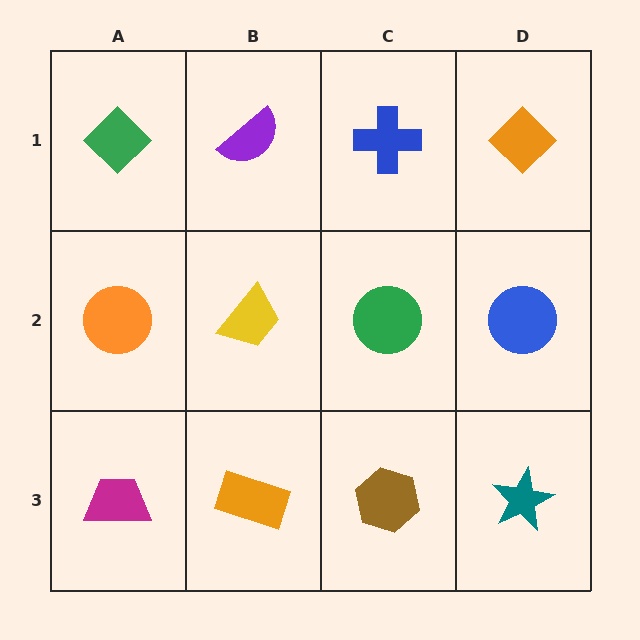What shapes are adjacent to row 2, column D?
An orange diamond (row 1, column D), a teal star (row 3, column D), a green circle (row 2, column C).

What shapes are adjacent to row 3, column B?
A yellow trapezoid (row 2, column B), a magenta trapezoid (row 3, column A), a brown hexagon (row 3, column C).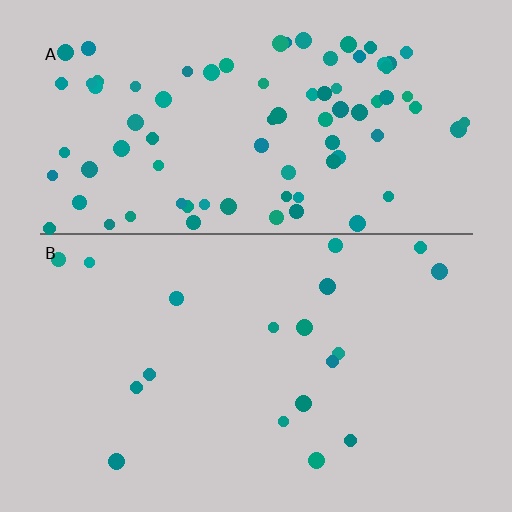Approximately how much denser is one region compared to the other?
Approximately 4.5× — region A over region B.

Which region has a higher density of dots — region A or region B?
A (the top).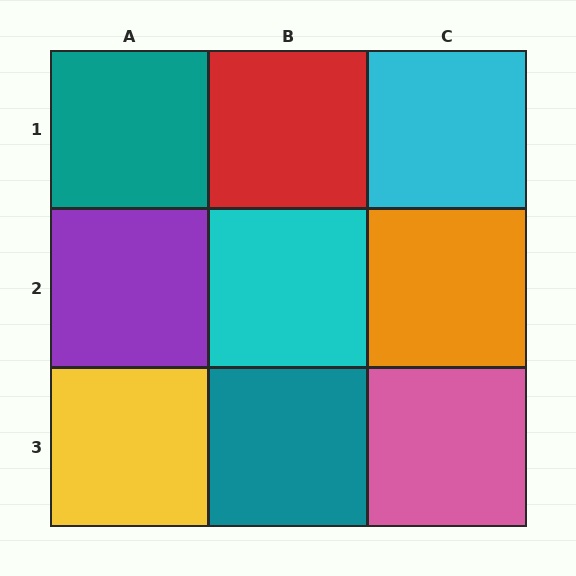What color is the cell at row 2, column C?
Orange.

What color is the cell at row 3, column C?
Pink.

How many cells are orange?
1 cell is orange.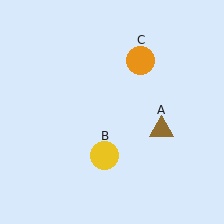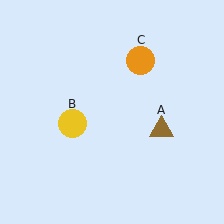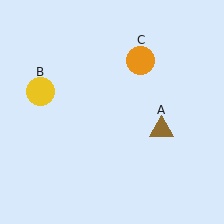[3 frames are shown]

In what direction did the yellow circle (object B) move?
The yellow circle (object B) moved up and to the left.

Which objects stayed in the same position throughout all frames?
Brown triangle (object A) and orange circle (object C) remained stationary.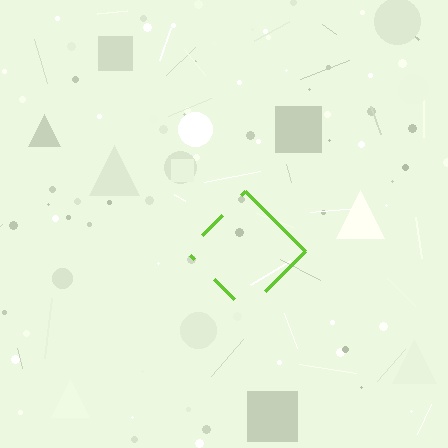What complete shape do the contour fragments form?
The contour fragments form a diamond.